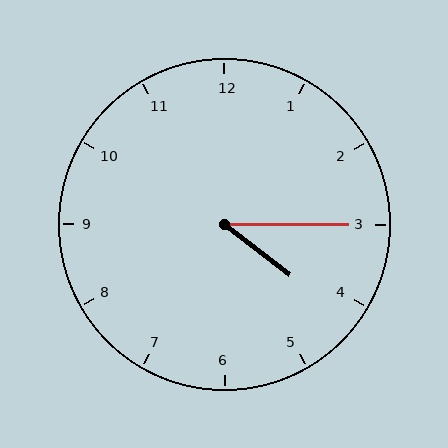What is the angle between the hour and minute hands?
Approximately 38 degrees.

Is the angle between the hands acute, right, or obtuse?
It is acute.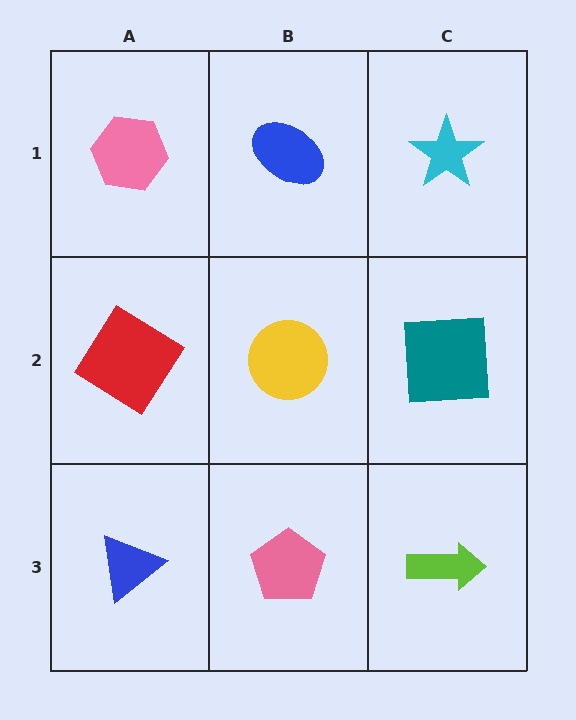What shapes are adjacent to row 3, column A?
A red diamond (row 2, column A), a pink pentagon (row 3, column B).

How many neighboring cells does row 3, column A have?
2.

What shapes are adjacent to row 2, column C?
A cyan star (row 1, column C), a lime arrow (row 3, column C), a yellow circle (row 2, column B).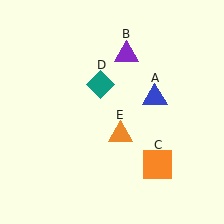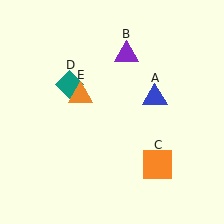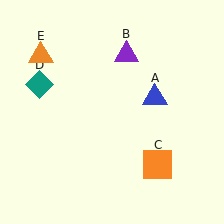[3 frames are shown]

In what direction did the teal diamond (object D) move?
The teal diamond (object D) moved left.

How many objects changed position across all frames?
2 objects changed position: teal diamond (object D), orange triangle (object E).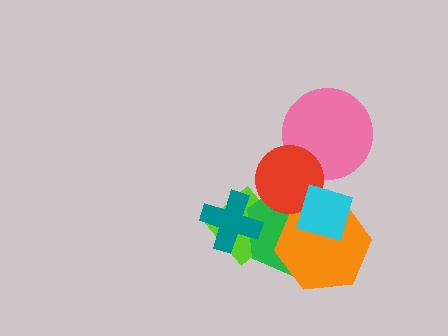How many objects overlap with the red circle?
5 objects overlap with the red circle.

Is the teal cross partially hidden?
No, no other shape covers it.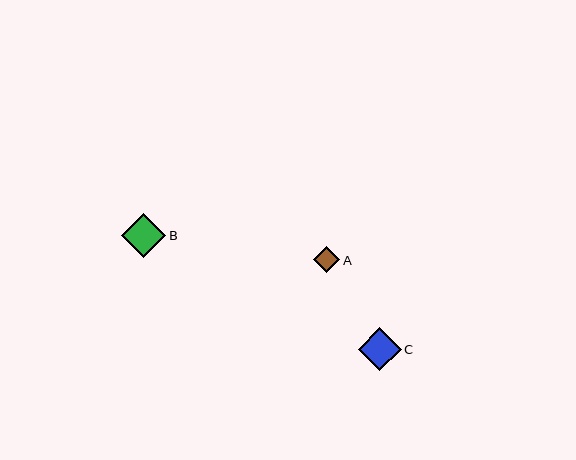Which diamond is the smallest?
Diamond A is the smallest with a size of approximately 26 pixels.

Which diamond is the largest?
Diamond B is the largest with a size of approximately 44 pixels.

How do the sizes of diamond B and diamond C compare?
Diamond B and diamond C are approximately the same size.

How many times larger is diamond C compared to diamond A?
Diamond C is approximately 1.7 times the size of diamond A.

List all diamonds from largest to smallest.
From largest to smallest: B, C, A.